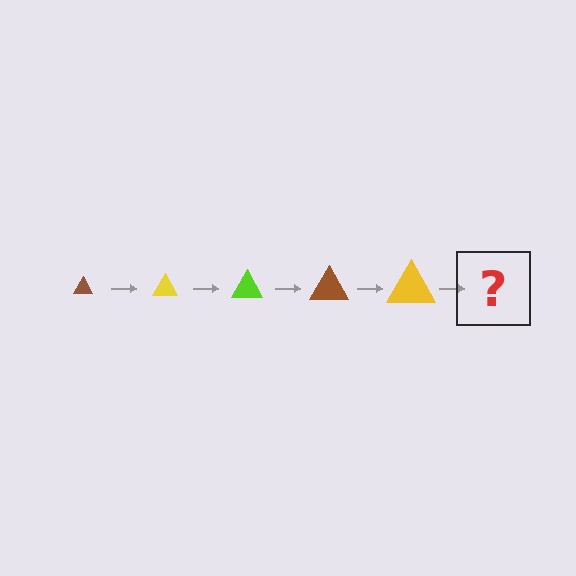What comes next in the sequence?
The next element should be a lime triangle, larger than the previous one.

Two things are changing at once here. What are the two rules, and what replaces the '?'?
The two rules are that the triangle grows larger each step and the color cycles through brown, yellow, and lime. The '?' should be a lime triangle, larger than the previous one.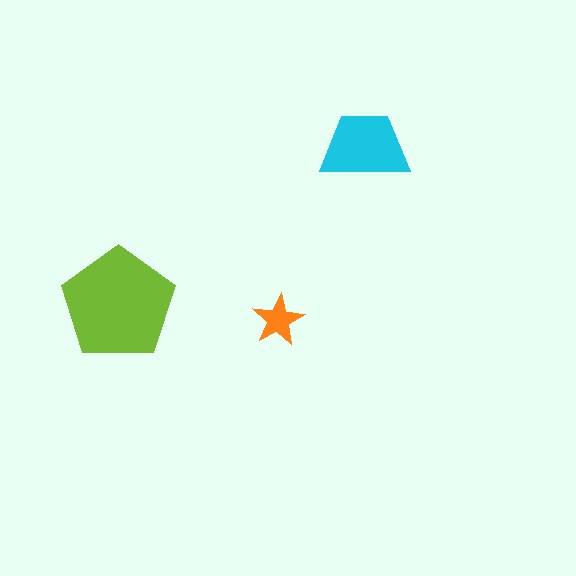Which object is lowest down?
The orange star is bottommost.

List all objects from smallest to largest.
The orange star, the cyan trapezoid, the lime pentagon.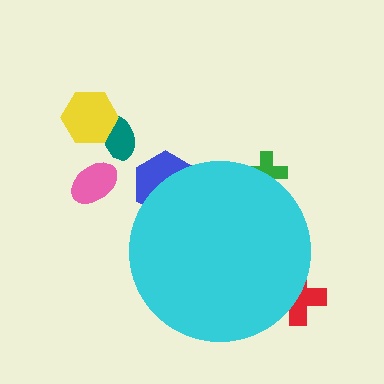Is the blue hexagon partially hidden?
Yes, the blue hexagon is partially hidden behind the cyan circle.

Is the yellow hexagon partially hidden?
No, the yellow hexagon is fully visible.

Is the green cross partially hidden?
Yes, the green cross is partially hidden behind the cyan circle.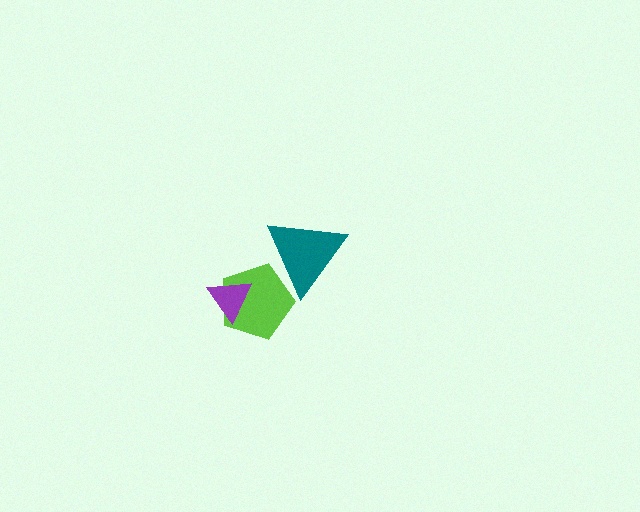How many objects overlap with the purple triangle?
1 object overlaps with the purple triangle.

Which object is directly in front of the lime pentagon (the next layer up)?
The purple triangle is directly in front of the lime pentagon.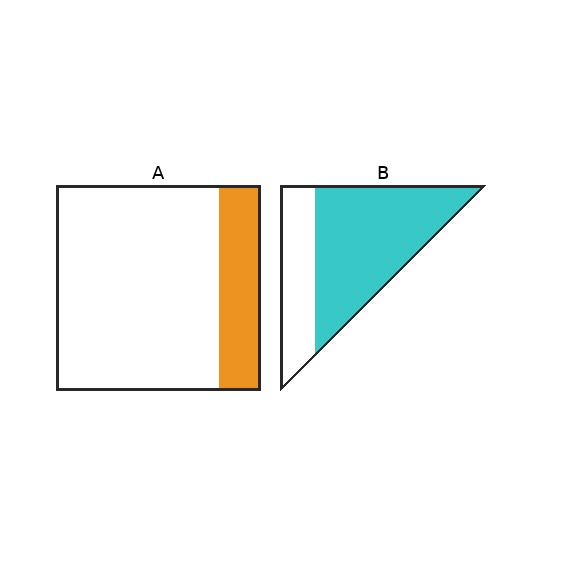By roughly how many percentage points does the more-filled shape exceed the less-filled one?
By roughly 50 percentage points (B over A).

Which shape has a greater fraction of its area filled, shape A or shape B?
Shape B.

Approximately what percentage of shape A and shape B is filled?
A is approximately 20% and B is approximately 70%.